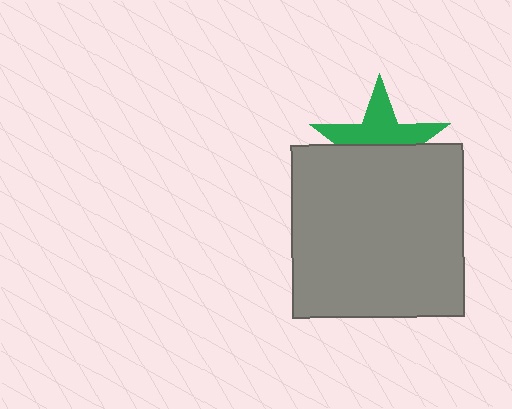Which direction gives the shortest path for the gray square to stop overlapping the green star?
Moving down gives the shortest separation.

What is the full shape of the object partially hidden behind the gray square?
The partially hidden object is a green star.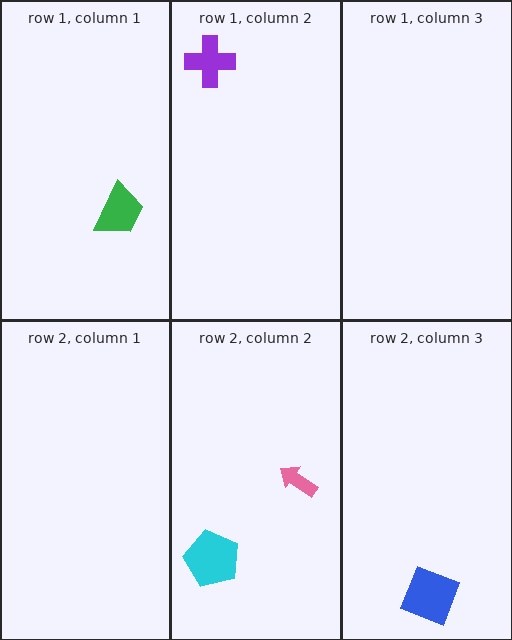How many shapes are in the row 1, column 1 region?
1.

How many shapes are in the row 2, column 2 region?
2.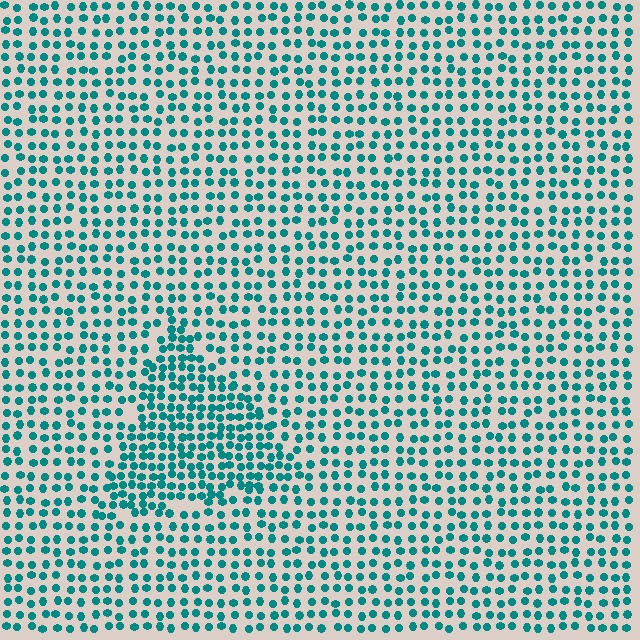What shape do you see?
I see a triangle.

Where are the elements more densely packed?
The elements are more densely packed inside the triangle boundary.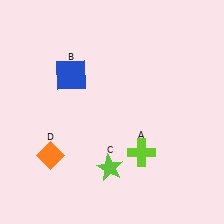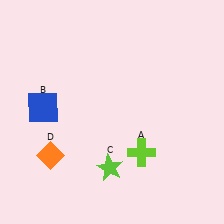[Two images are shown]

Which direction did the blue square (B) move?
The blue square (B) moved down.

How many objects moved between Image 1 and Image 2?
1 object moved between the two images.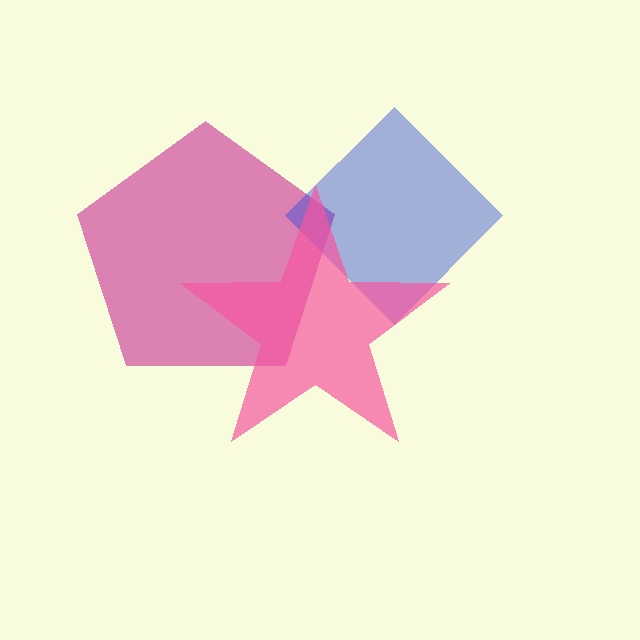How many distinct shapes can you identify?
There are 3 distinct shapes: a magenta pentagon, a blue diamond, a pink star.